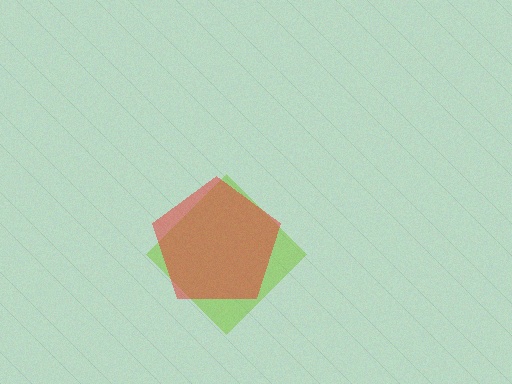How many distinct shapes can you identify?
There are 2 distinct shapes: a lime diamond, a red pentagon.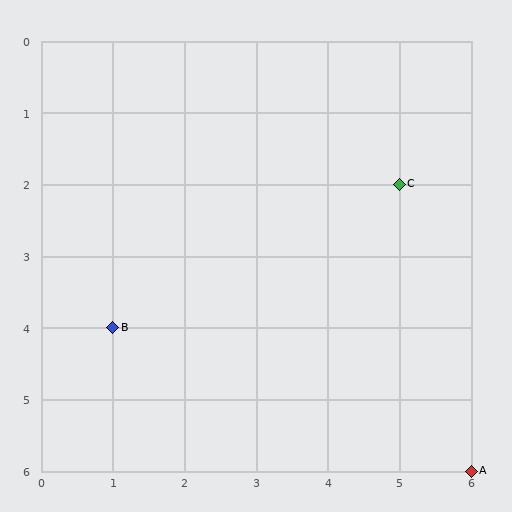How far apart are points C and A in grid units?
Points C and A are 1 column and 4 rows apart (about 4.1 grid units diagonally).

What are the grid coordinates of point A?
Point A is at grid coordinates (6, 6).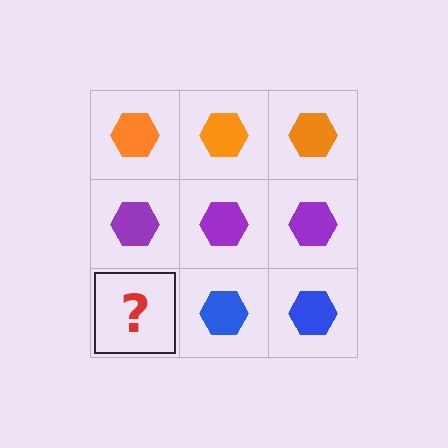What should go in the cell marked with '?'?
The missing cell should contain a blue hexagon.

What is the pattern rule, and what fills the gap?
The rule is that each row has a consistent color. The gap should be filled with a blue hexagon.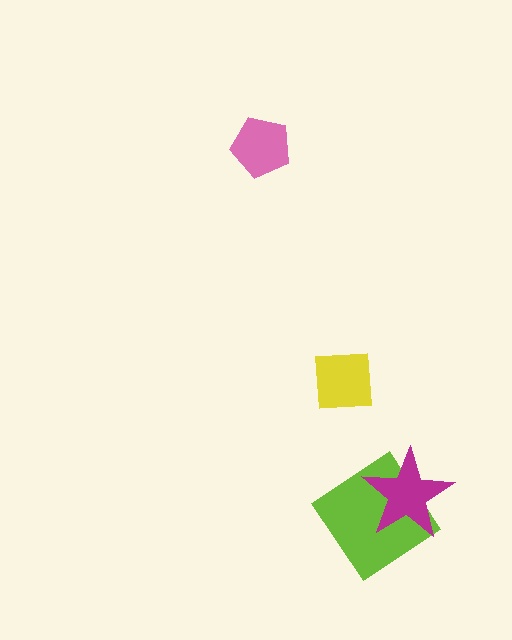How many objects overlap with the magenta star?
1 object overlaps with the magenta star.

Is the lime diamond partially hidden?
Yes, it is partially covered by another shape.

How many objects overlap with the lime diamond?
1 object overlaps with the lime diamond.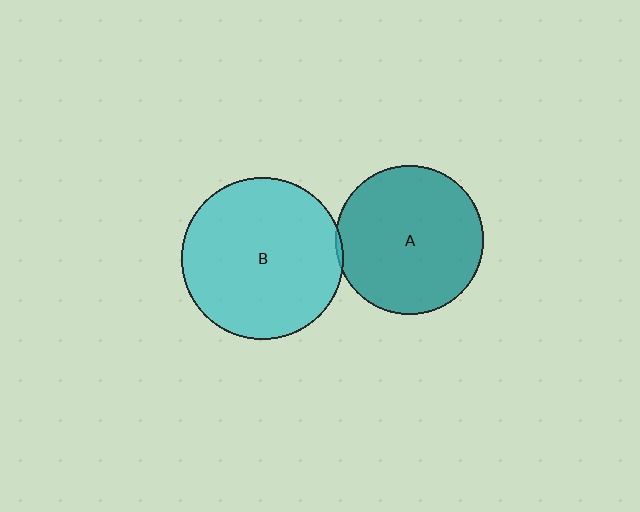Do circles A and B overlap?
Yes.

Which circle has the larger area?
Circle B (cyan).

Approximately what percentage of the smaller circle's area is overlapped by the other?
Approximately 5%.